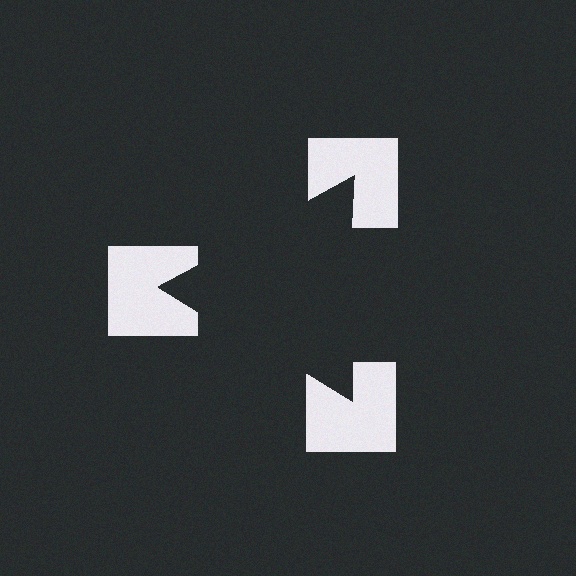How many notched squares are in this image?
There are 3 — one at each vertex of the illusory triangle.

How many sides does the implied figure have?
3 sides.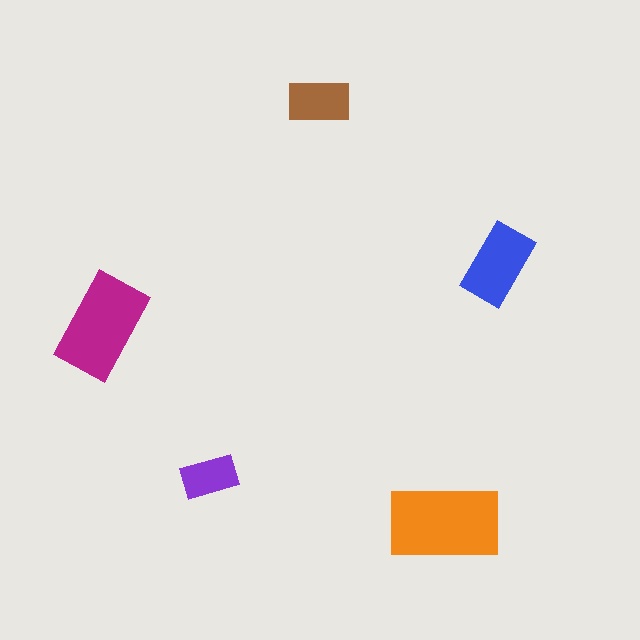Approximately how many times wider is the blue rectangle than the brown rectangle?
About 1.5 times wider.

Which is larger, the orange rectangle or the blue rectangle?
The orange one.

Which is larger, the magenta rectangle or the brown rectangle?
The magenta one.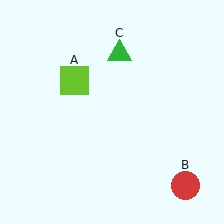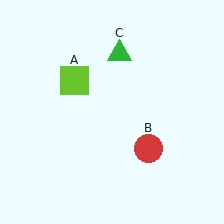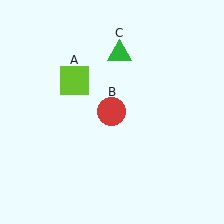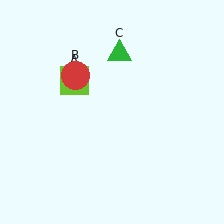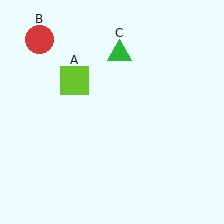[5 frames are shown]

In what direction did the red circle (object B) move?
The red circle (object B) moved up and to the left.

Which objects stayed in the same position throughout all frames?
Lime square (object A) and green triangle (object C) remained stationary.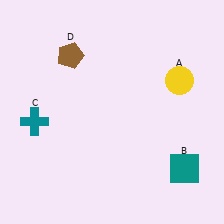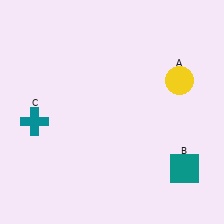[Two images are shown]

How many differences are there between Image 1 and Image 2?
There is 1 difference between the two images.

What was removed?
The brown pentagon (D) was removed in Image 2.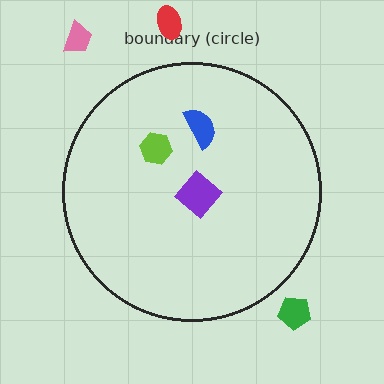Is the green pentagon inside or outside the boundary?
Outside.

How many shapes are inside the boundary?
3 inside, 3 outside.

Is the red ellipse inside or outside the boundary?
Outside.